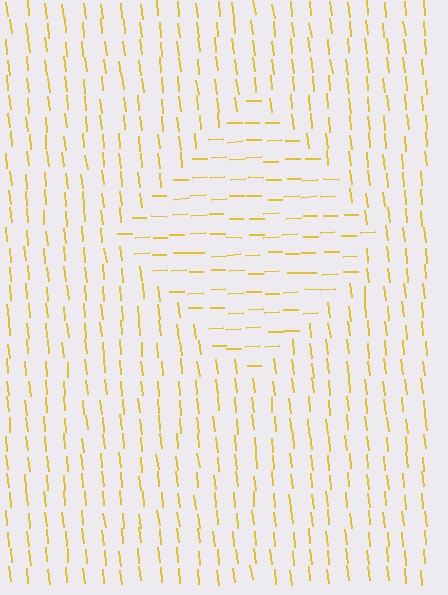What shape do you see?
I see a diamond.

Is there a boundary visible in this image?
Yes, there is a texture boundary formed by a change in line orientation.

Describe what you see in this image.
The image is filled with small yellow line segments. A diamond region in the image has lines oriented differently from the surrounding lines, creating a visible texture boundary.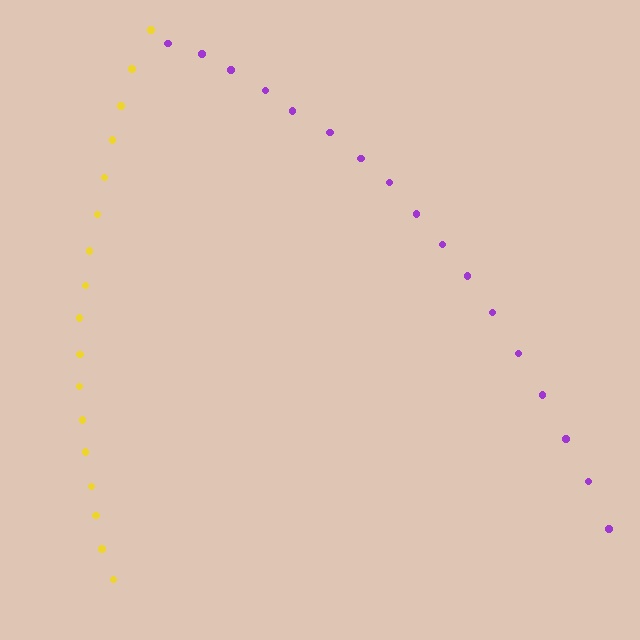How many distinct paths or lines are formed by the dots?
There are 2 distinct paths.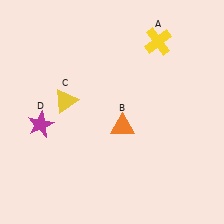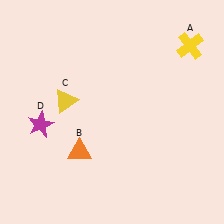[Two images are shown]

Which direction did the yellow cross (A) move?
The yellow cross (A) moved right.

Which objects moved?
The objects that moved are: the yellow cross (A), the orange triangle (B).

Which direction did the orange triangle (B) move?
The orange triangle (B) moved left.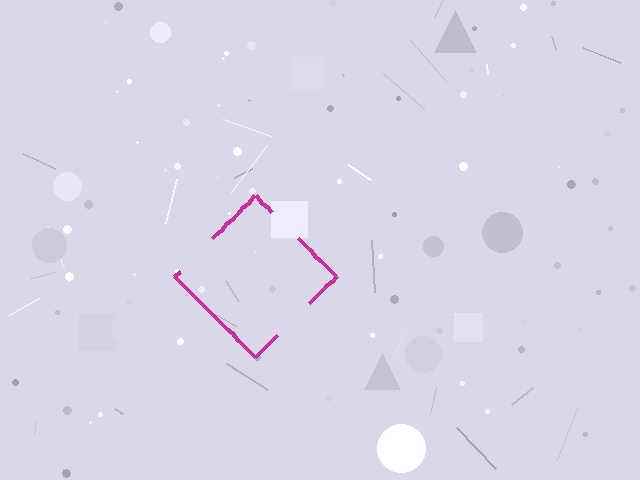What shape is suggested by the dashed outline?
The dashed outline suggests a diamond.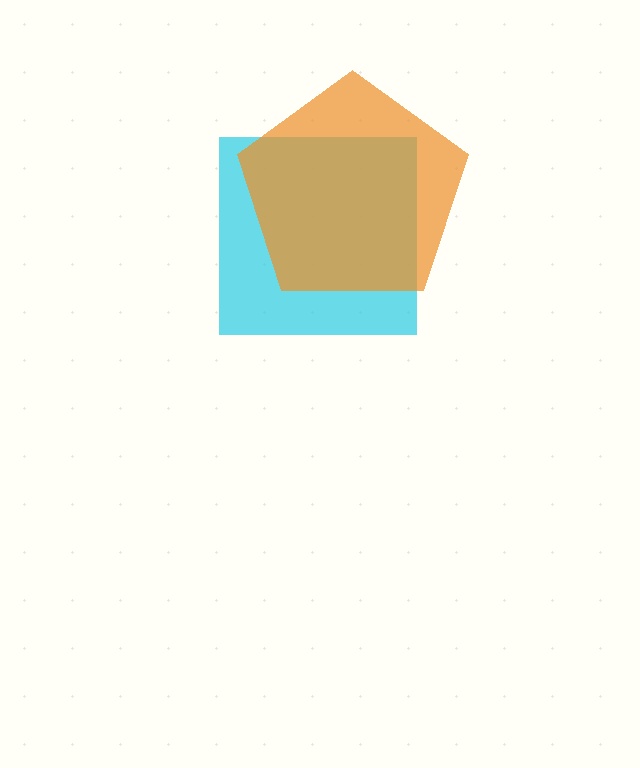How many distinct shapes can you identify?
There are 2 distinct shapes: a cyan square, an orange pentagon.